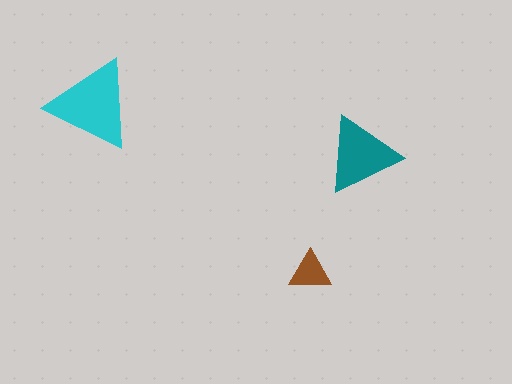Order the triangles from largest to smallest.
the cyan one, the teal one, the brown one.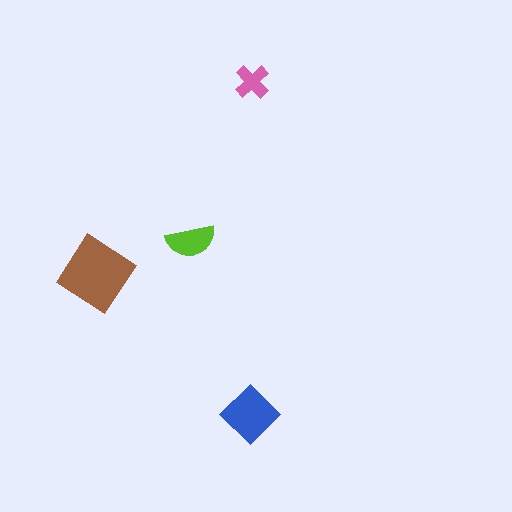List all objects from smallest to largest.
The pink cross, the lime semicircle, the blue diamond, the brown diamond.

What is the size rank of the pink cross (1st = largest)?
4th.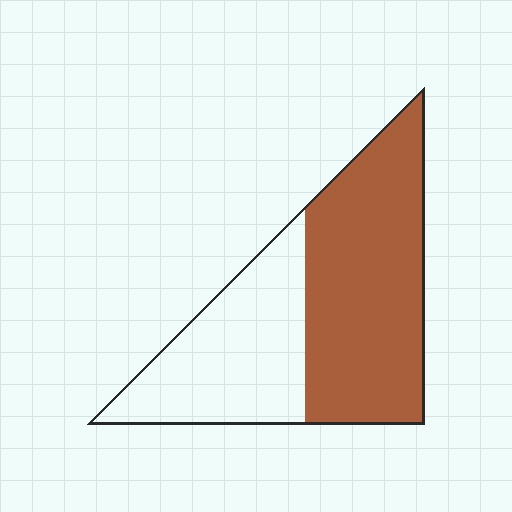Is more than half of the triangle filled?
Yes.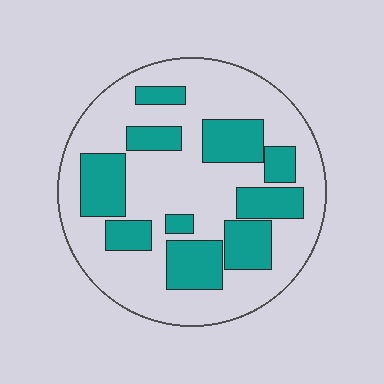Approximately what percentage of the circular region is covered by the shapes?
Approximately 35%.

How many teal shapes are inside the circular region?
10.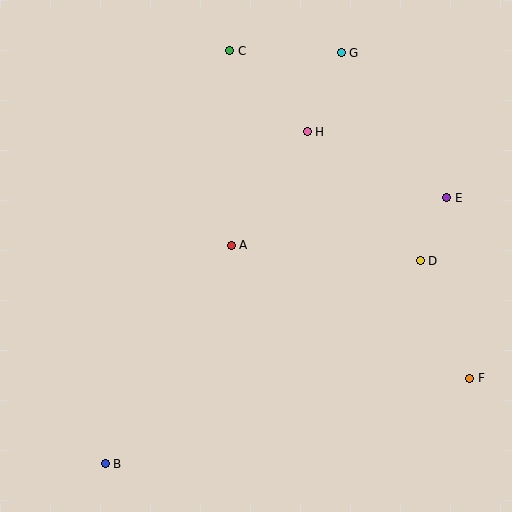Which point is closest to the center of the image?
Point A at (231, 245) is closest to the center.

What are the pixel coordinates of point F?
Point F is at (470, 378).